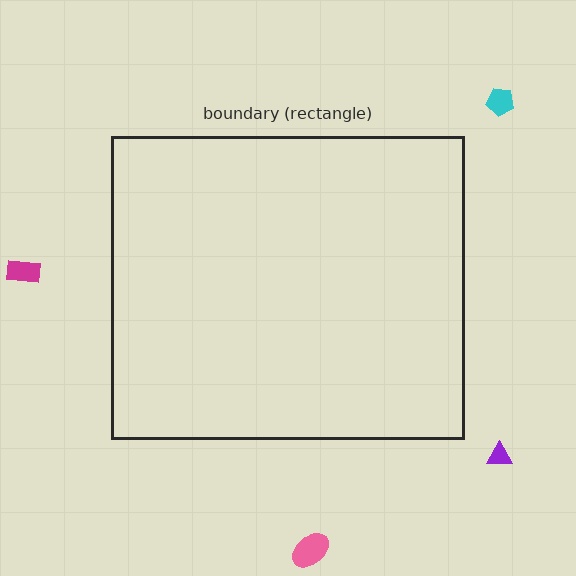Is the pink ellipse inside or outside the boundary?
Outside.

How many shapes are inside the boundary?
0 inside, 4 outside.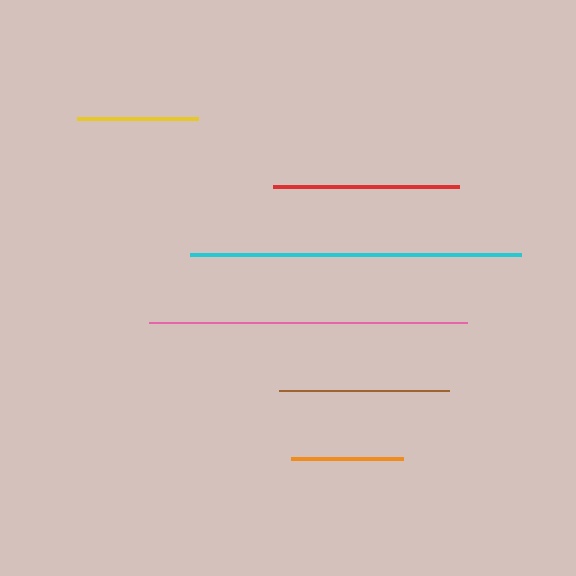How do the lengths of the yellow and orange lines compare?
The yellow and orange lines are approximately the same length.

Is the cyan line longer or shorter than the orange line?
The cyan line is longer than the orange line.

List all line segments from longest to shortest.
From longest to shortest: cyan, pink, red, brown, yellow, orange.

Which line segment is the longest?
The cyan line is the longest at approximately 331 pixels.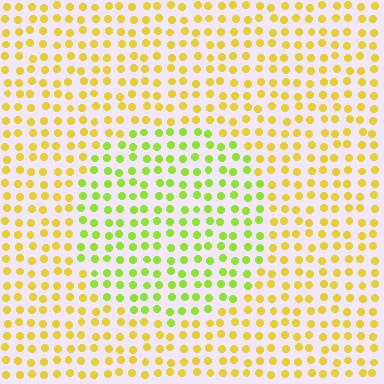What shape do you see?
I see a circle.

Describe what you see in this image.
The image is filled with small yellow elements in a uniform arrangement. A circle-shaped region is visible where the elements are tinted to a slightly different hue, forming a subtle color boundary.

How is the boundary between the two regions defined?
The boundary is defined purely by a slight shift in hue (about 36 degrees). Spacing, size, and orientation are identical on both sides.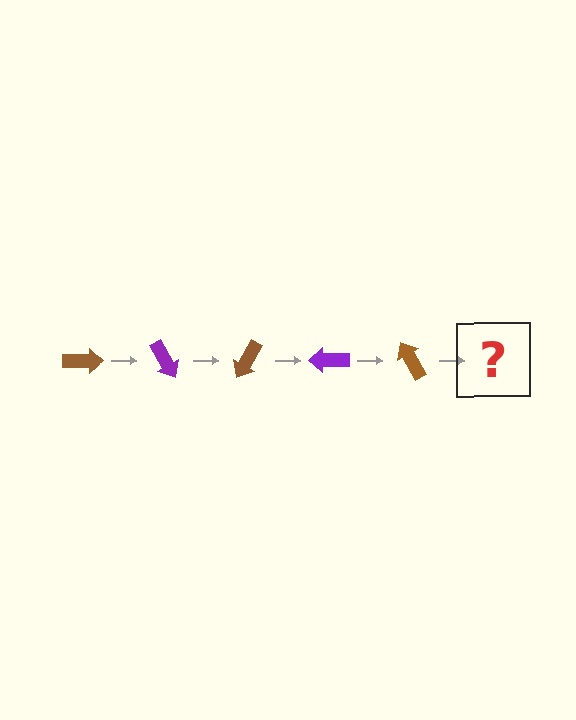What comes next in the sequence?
The next element should be a purple arrow, rotated 300 degrees from the start.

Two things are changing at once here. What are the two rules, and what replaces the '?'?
The two rules are that it rotates 60 degrees each step and the color cycles through brown and purple. The '?' should be a purple arrow, rotated 300 degrees from the start.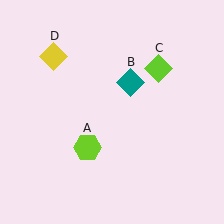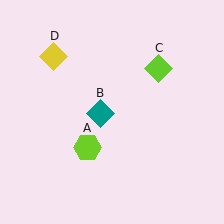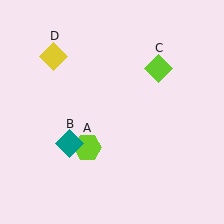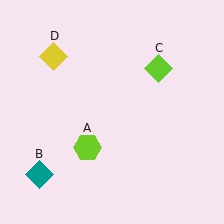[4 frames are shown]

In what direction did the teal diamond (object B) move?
The teal diamond (object B) moved down and to the left.